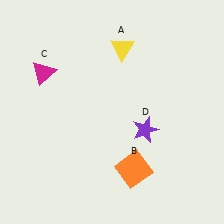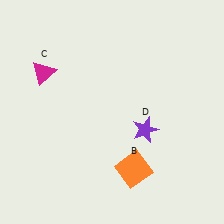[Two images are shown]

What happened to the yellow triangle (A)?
The yellow triangle (A) was removed in Image 2. It was in the top-right area of Image 1.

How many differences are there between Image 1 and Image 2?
There is 1 difference between the two images.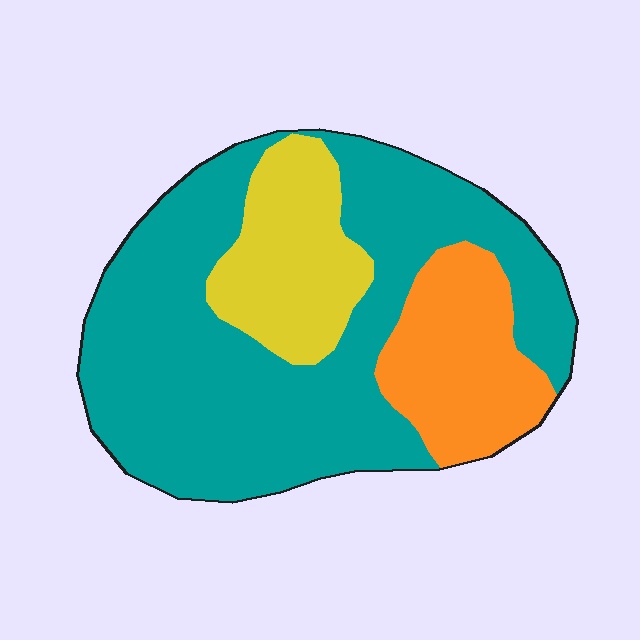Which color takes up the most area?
Teal, at roughly 65%.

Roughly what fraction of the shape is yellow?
Yellow covers around 15% of the shape.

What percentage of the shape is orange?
Orange takes up about one sixth (1/6) of the shape.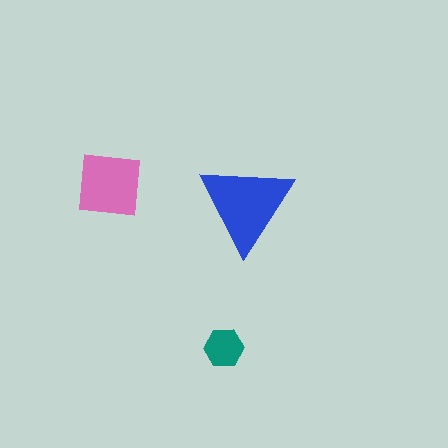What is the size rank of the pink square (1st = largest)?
2nd.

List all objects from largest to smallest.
The blue triangle, the pink square, the teal hexagon.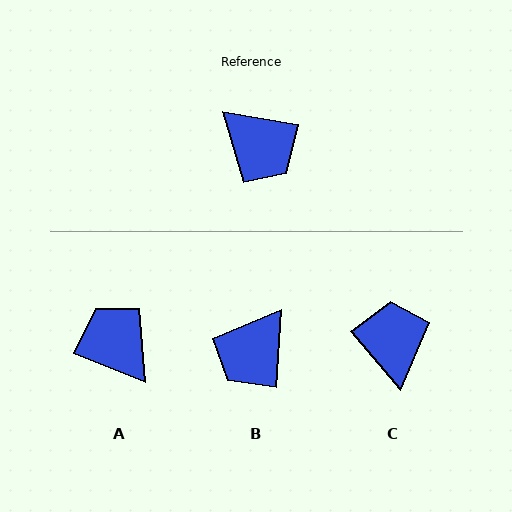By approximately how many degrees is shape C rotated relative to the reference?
Approximately 140 degrees counter-clockwise.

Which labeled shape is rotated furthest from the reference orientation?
A, about 168 degrees away.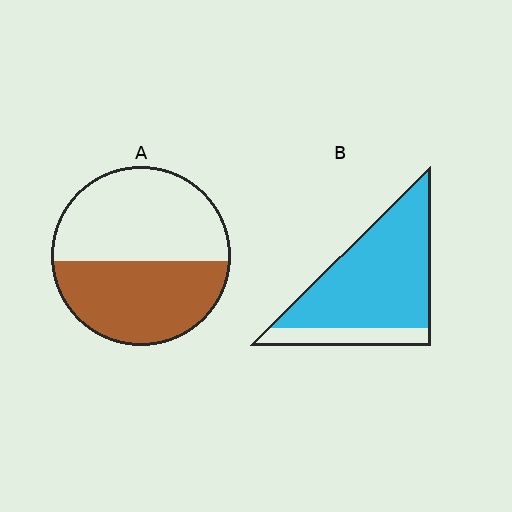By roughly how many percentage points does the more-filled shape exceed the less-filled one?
By roughly 35 percentage points (B over A).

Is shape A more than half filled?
Roughly half.